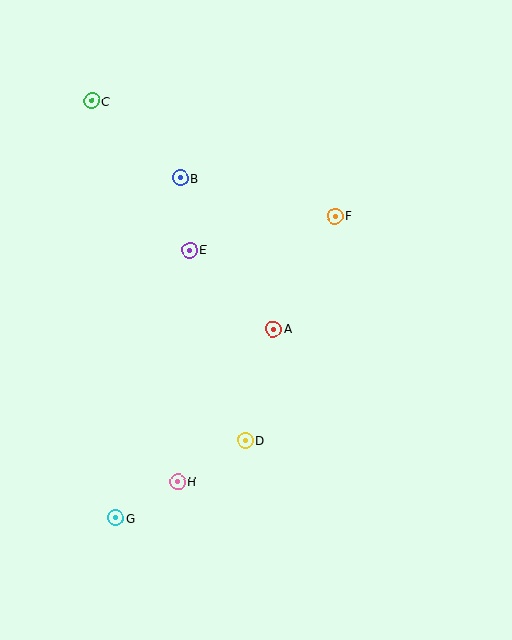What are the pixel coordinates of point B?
Point B is at (180, 178).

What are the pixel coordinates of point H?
Point H is at (178, 482).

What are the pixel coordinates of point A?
Point A is at (274, 329).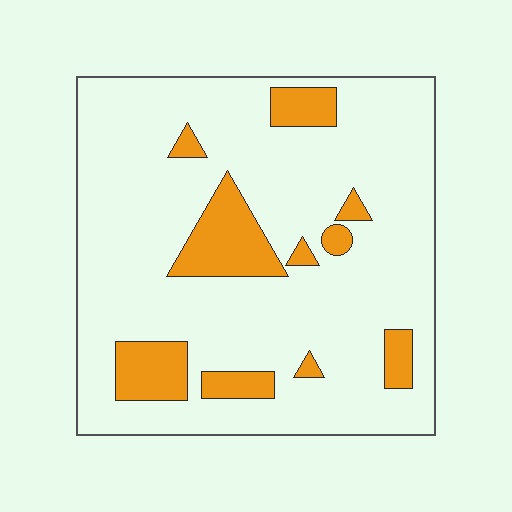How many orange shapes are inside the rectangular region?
10.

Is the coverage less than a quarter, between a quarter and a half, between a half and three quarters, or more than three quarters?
Less than a quarter.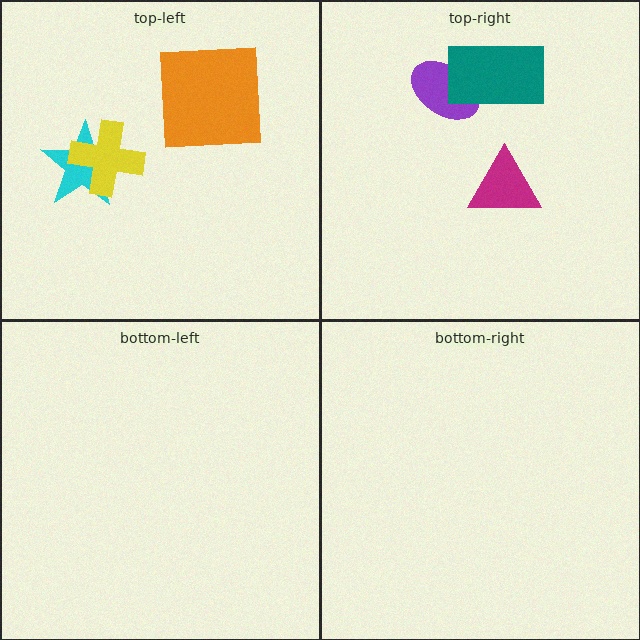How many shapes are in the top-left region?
3.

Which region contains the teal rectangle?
The top-right region.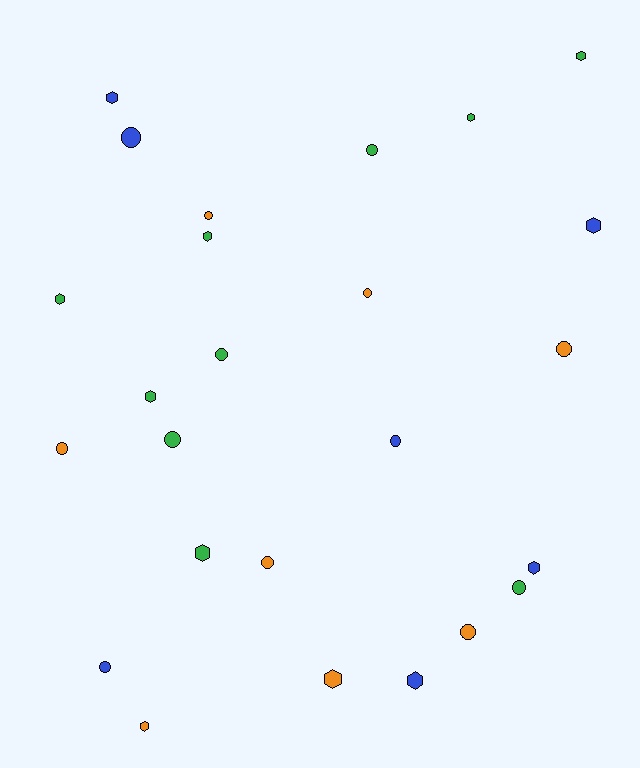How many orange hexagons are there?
There are 2 orange hexagons.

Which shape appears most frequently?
Circle, with 13 objects.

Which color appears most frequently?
Green, with 10 objects.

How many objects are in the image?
There are 25 objects.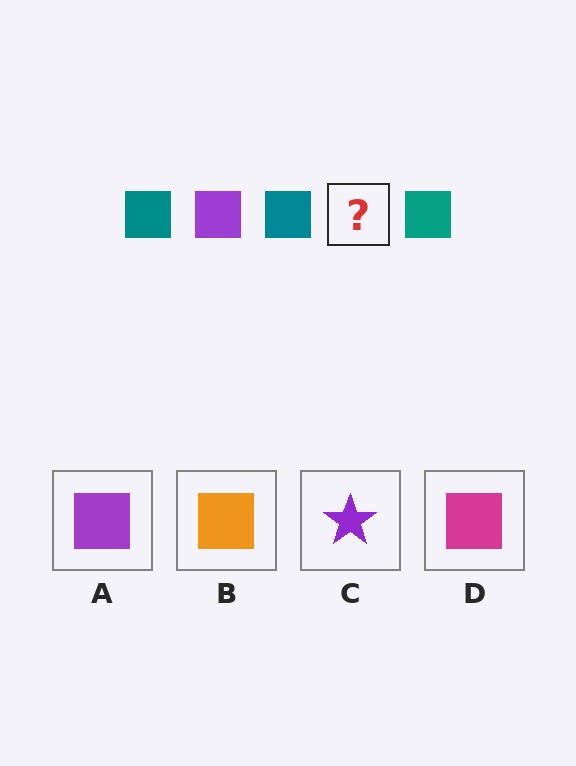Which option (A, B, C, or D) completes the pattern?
A.